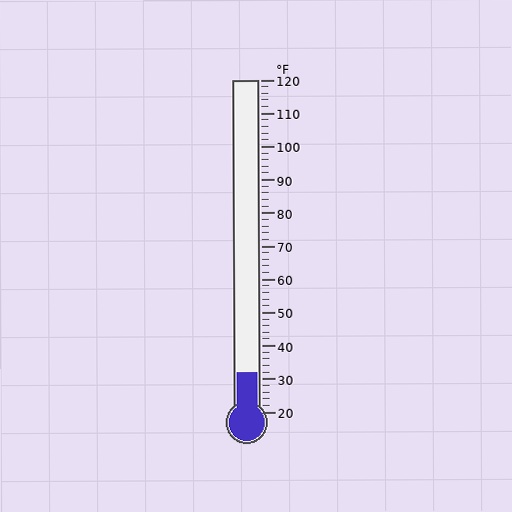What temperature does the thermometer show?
The thermometer shows approximately 32°F.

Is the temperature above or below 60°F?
The temperature is below 60°F.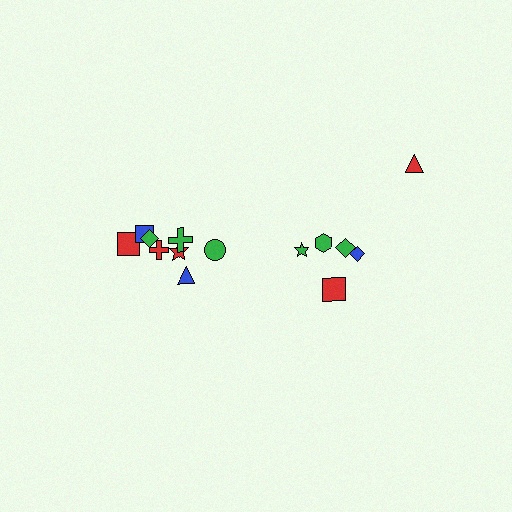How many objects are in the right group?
There are 6 objects.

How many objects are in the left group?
There are 8 objects.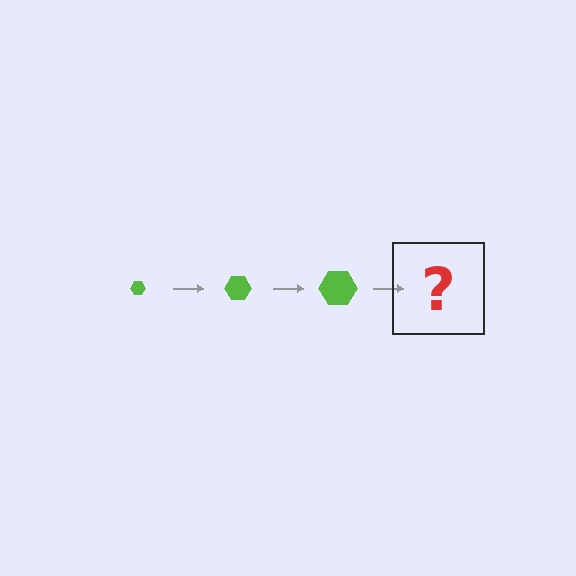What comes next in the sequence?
The next element should be a lime hexagon, larger than the previous one.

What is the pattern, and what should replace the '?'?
The pattern is that the hexagon gets progressively larger each step. The '?' should be a lime hexagon, larger than the previous one.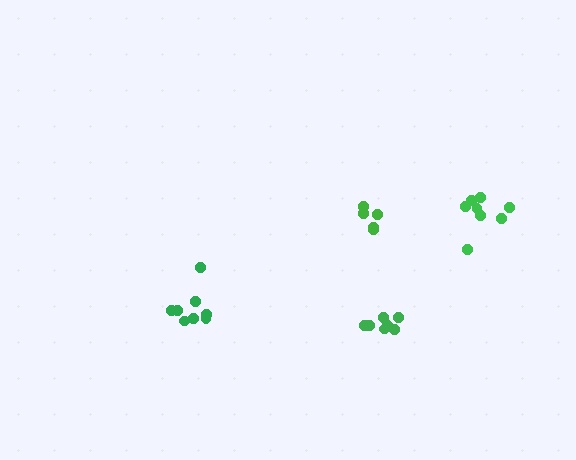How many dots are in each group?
Group 1: 5 dots, Group 2: 8 dots, Group 3: 7 dots, Group 4: 8 dots (28 total).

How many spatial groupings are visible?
There are 4 spatial groupings.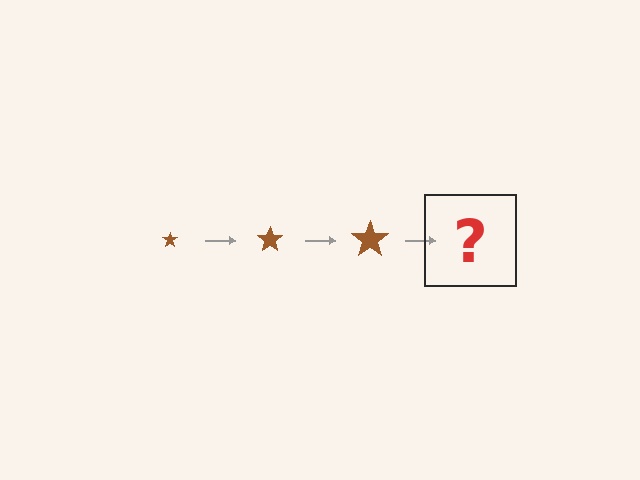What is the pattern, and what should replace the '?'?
The pattern is that the star gets progressively larger each step. The '?' should be a brown star, larger than the previous one.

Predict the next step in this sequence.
The next step is a brown star, larger than the previous one.